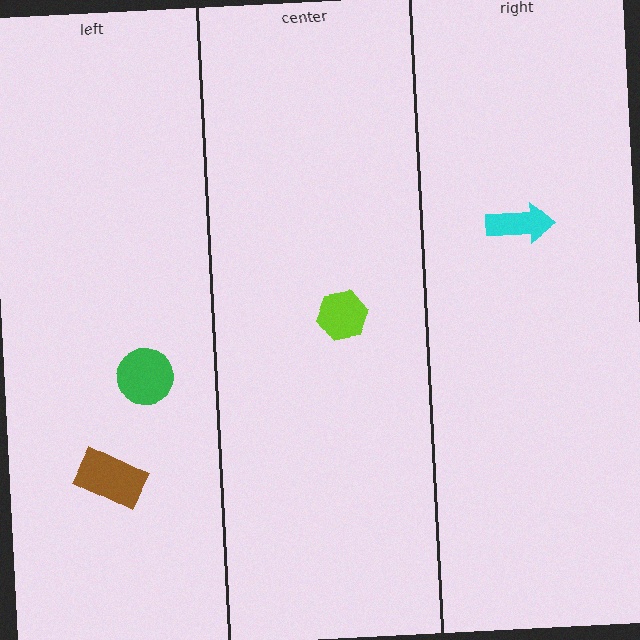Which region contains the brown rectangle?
The left region.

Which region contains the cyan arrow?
The right region.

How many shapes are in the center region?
1.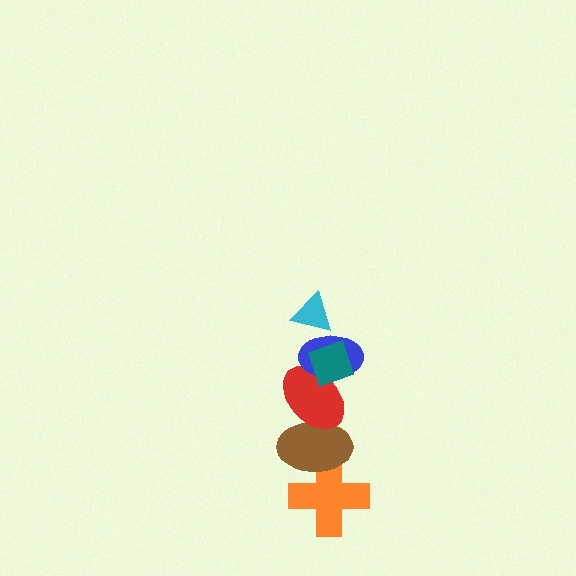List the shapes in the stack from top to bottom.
From top to bottom: the cyan triangle, the teal diamond, the blue ellipse, the red ellipse, the brown ellipse, the orange cross.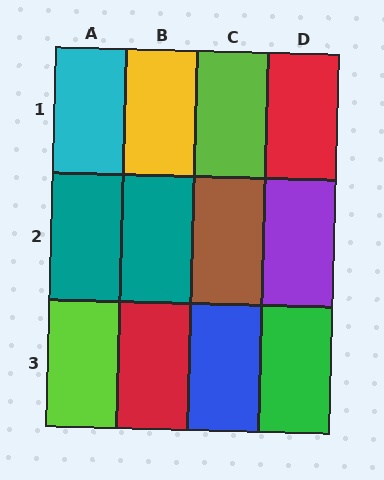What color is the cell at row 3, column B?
Red.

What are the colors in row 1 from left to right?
Cyan, yellow, lime, red.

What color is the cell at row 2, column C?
Brown.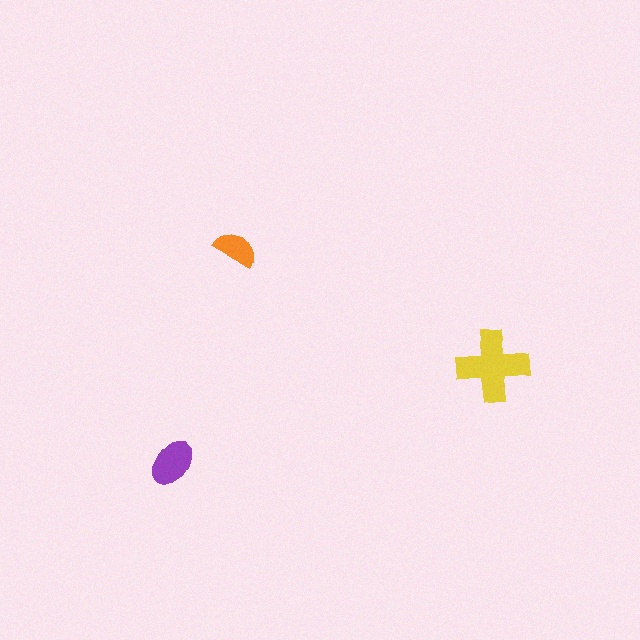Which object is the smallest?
The orange semicircle.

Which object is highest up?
The orange semicircle is topmost.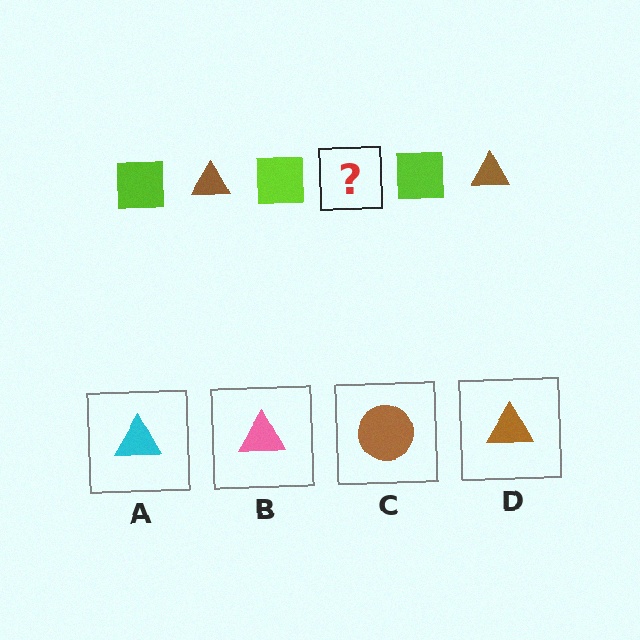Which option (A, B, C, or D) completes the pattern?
D.